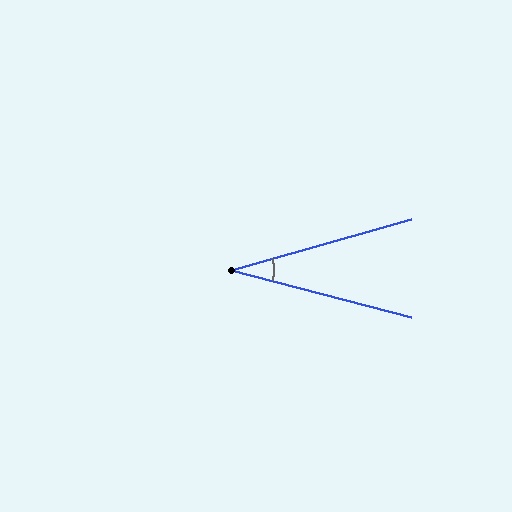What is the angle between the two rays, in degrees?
Approximately 31 degrees.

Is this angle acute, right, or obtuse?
It is acute.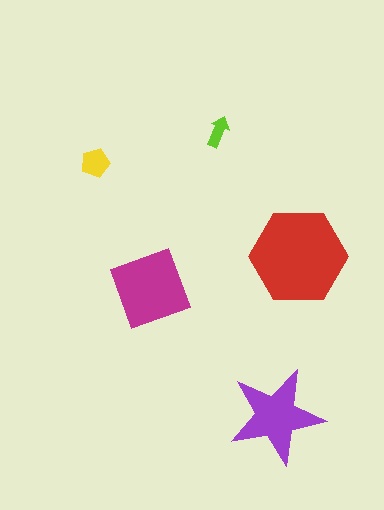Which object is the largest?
The red hexagon.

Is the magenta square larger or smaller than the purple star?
Larger.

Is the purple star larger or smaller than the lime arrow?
Larger.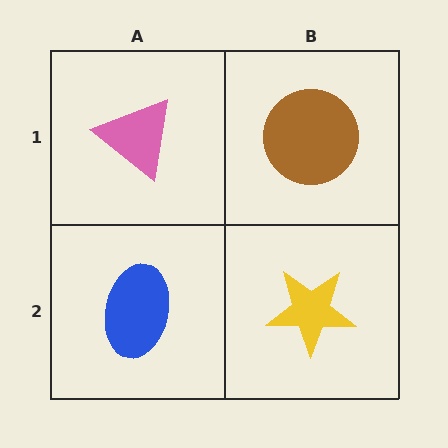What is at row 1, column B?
A brown circle.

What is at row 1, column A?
A pink triangle.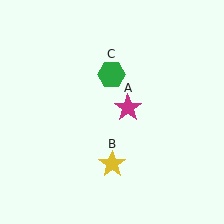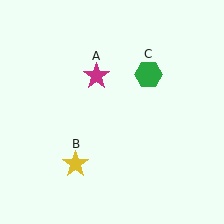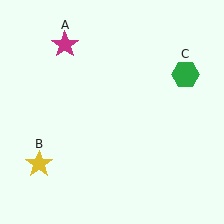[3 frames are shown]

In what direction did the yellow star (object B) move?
The yellow star (object B) moved left.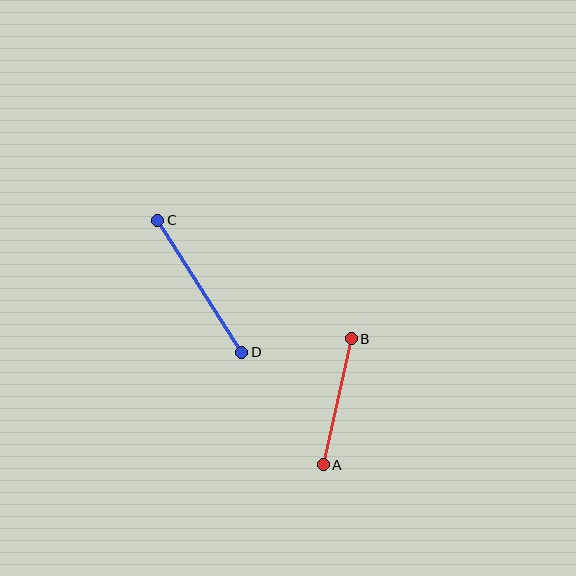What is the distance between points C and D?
The distance is approximately 156 pixels.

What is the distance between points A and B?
The distance is approximately 129 pixels.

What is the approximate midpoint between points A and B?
The midpoint is at approximately (337, 402) pixels.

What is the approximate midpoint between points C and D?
The midpoint is at approximately (200, 286) pixels.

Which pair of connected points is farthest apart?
Points C and D are farthest apart.